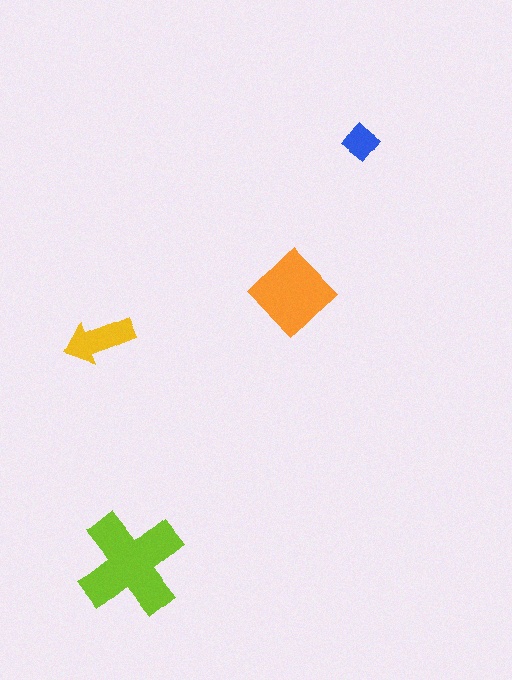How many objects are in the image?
There are 4 objects in the image.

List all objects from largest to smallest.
The lime cross, the orange diamond, the yellow arrow, the blue diamond.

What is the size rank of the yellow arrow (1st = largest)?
3rd.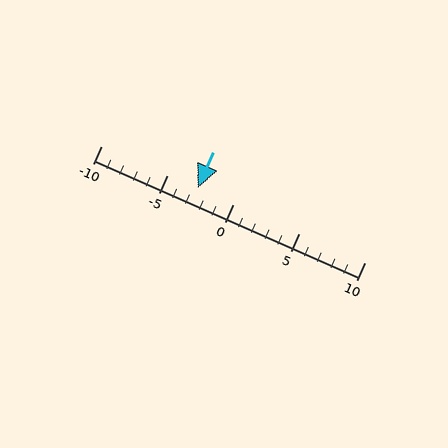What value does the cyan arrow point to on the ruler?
The cyan arrow points to approximately -3.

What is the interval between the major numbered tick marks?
The major tick marks are spaced 5 units apart.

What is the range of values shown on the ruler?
The ruler shows values from -10 to 10.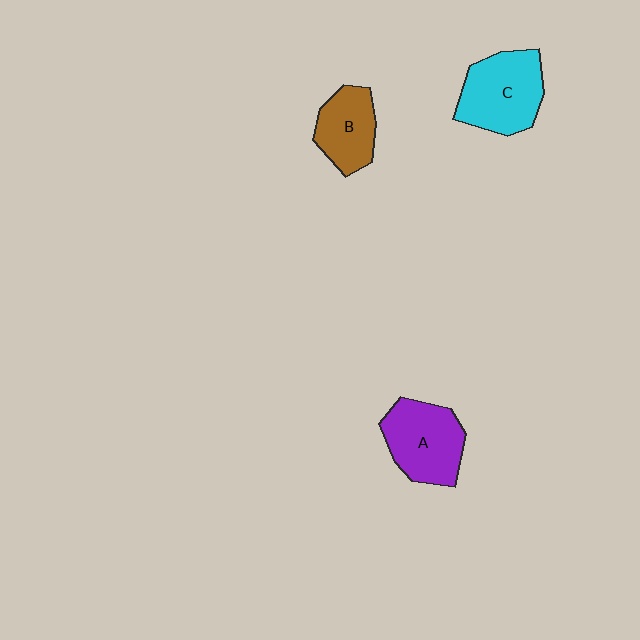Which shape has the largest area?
Shape C (cyan).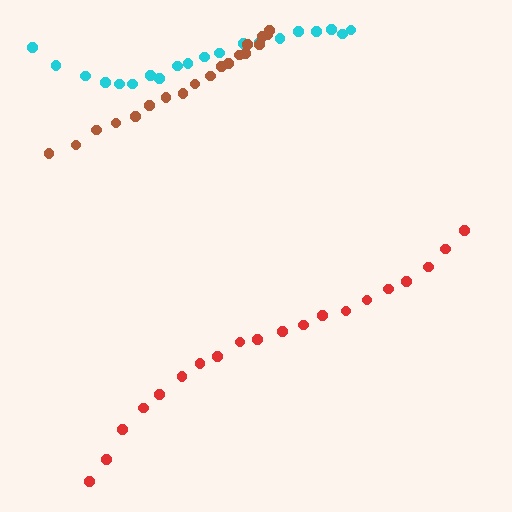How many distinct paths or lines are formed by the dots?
There are 3 distinct paths.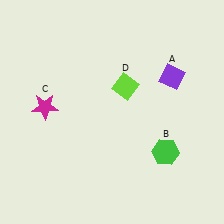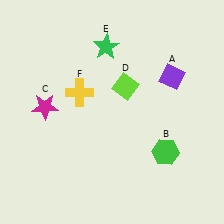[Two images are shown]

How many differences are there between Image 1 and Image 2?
There are 2 differences between the two images.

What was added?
A green star (E), a yellow cross (F) were added in Image 2.